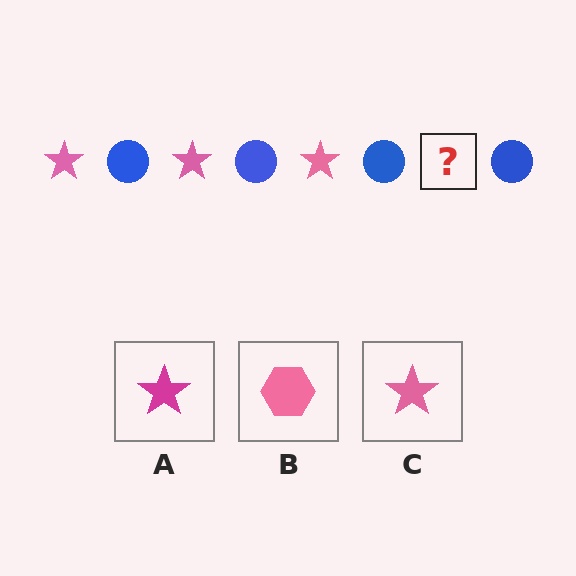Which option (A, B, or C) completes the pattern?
C.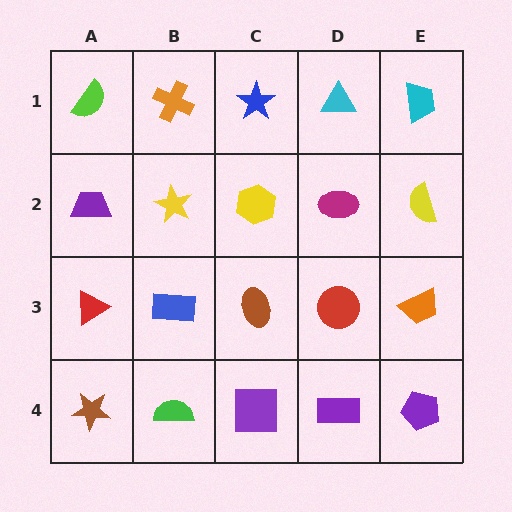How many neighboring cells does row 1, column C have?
3.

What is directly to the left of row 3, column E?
A red circle.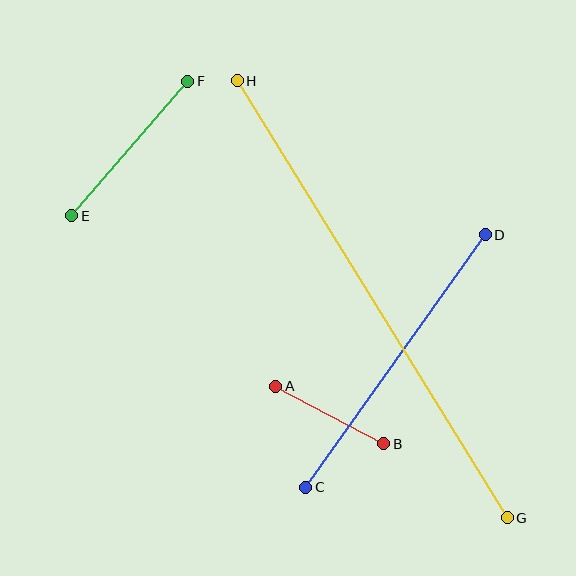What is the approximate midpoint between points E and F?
The midpoint is at approximately (130, 148) pixels.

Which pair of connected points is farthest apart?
Points G and H are farthest apart.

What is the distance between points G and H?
The distance is approximately 514 pixels.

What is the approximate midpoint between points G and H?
The midpoint is at approximately (372, 299) pixels.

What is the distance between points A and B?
The distance is approximately 122 pixels.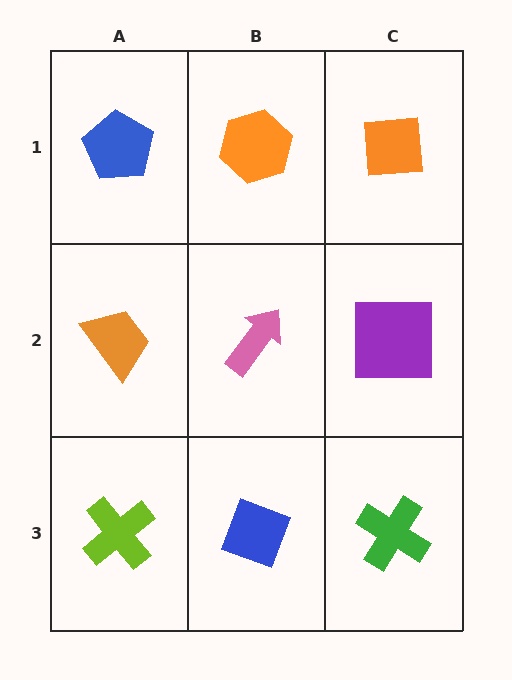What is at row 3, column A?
A lime cross.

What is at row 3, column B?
A blue diamond.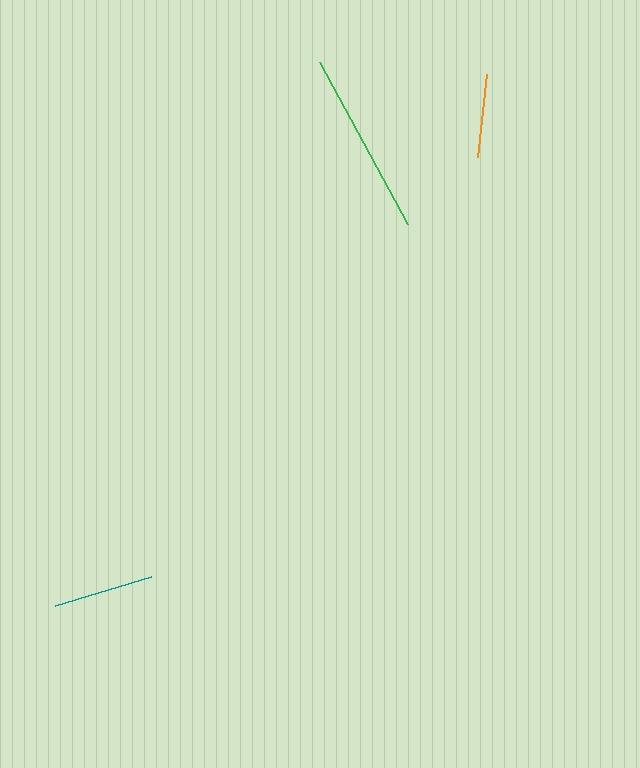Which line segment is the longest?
The green line is the longest at approximately 185 pixels.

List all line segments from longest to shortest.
From longest to shortest: green, teal, orange.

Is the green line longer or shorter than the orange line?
The green line is longer than the orange line.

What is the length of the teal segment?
The teal segment is approximately 100 pixels long.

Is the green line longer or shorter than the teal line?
The green line is longer than the teal line.